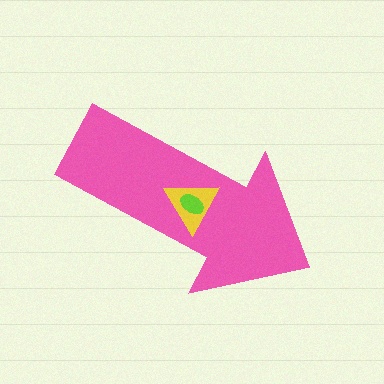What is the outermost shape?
The pink arrow.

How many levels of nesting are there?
3.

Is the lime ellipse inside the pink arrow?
Yes.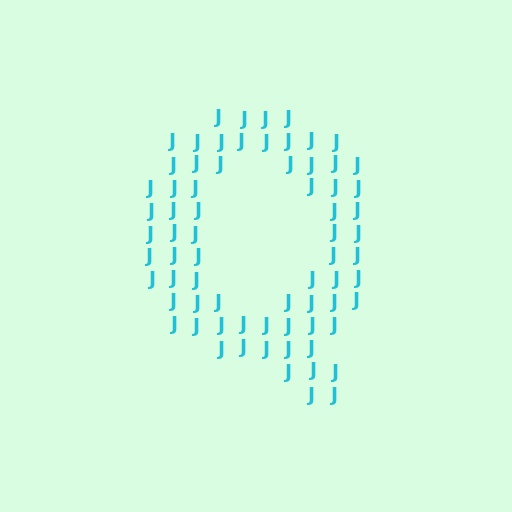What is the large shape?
The large shape is the letter Q.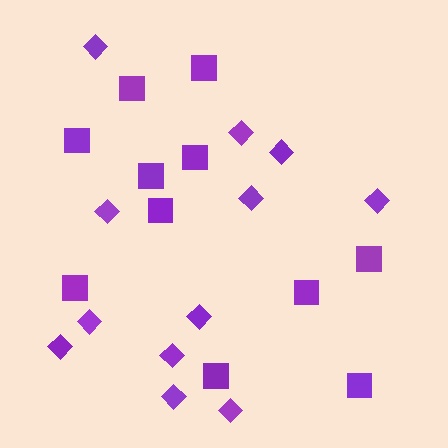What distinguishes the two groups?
There are 2 groups: one group of squares (11) and one group of diamonds (12).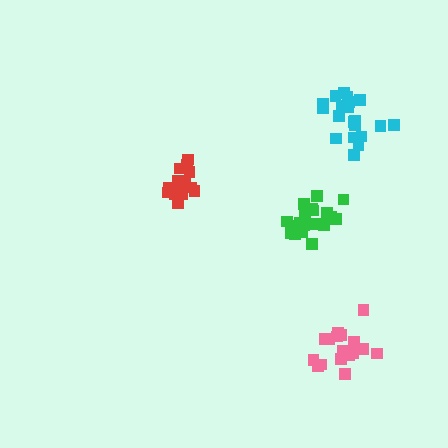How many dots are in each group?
Group 1: 16 dots, Group 2: 20 dots, Group 3: 19 dots, Group 4: 20 dots (75 total).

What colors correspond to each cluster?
The clusters are colored: red, cyan, pink, green.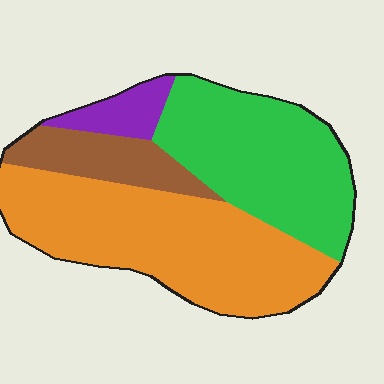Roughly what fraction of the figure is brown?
Brown covers about 15% of the figure.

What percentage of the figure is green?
Green covers about 35% of the figure.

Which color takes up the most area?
Orange, at roughly 45%.